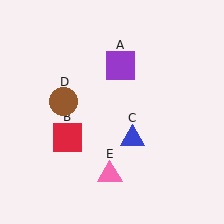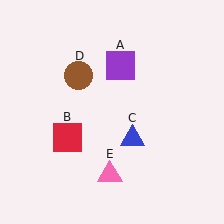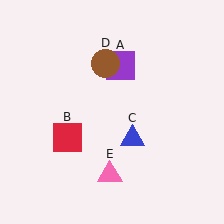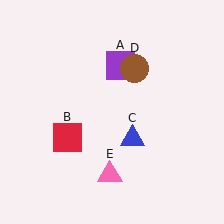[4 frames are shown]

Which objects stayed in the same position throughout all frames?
Purple square (object A) and red square (object B) and blue triangle (object C) and pink triangle (object E) remained stationary.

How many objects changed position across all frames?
1 object changed position: brown circle (object D).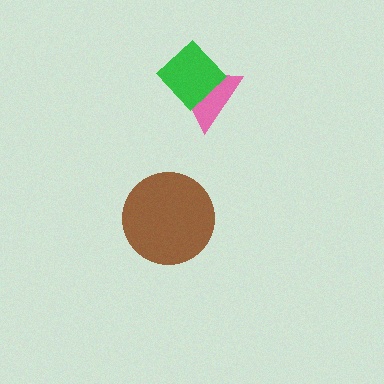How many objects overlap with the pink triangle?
1 object overlaps with the pink triangle.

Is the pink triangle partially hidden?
Yes, it is partially covered by another shape.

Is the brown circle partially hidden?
No, no other shape covers it.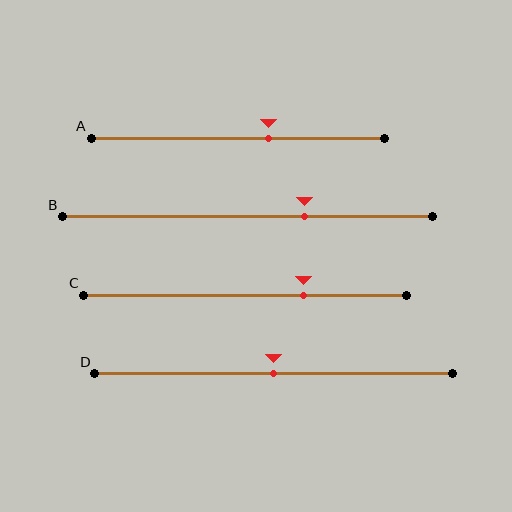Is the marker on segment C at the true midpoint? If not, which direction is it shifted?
No, the marker on segment C is shifted to the right by about 18% of the segment length.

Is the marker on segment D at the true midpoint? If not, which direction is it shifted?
Yes, the marker on segment D is at the true midpoint.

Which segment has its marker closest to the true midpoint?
Segment D has its marker closest to the true midpoint.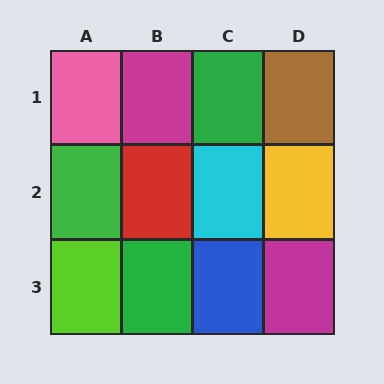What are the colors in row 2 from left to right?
Green, red, cyan, yellow.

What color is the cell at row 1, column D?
Brown.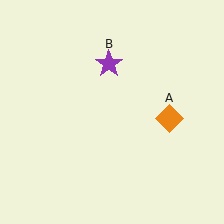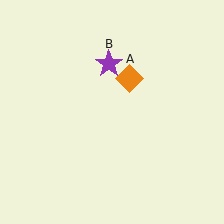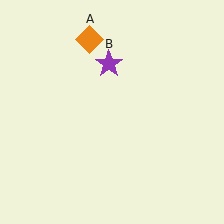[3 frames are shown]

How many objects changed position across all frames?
1 object changed position: orange diamond (object A).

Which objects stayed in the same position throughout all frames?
Purple star (object B) remained stationary.